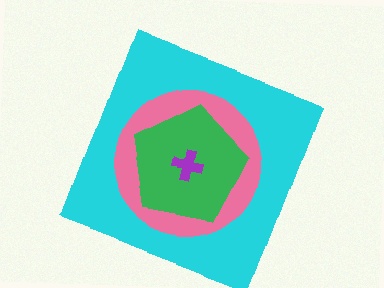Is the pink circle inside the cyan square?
Yes.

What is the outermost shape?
The cyan square.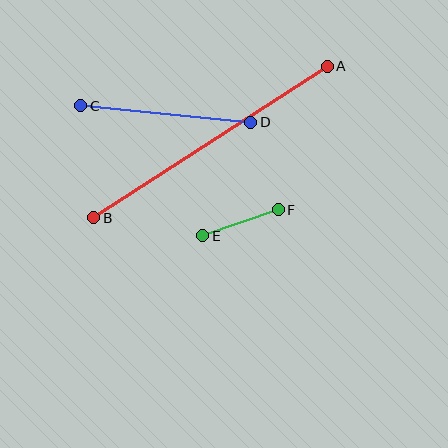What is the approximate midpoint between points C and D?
The midpoint is at approximately (166, 114) pixels.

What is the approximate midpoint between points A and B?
The midpoint is at approximately (211, 142) pixels.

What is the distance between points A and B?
The distance is approximately 278 pixels.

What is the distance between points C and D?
The distance is approximately 171 pixels.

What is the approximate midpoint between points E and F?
The midpoint is at approximately (241, 223) pixels.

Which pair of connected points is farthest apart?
Points A and B are farthest apart.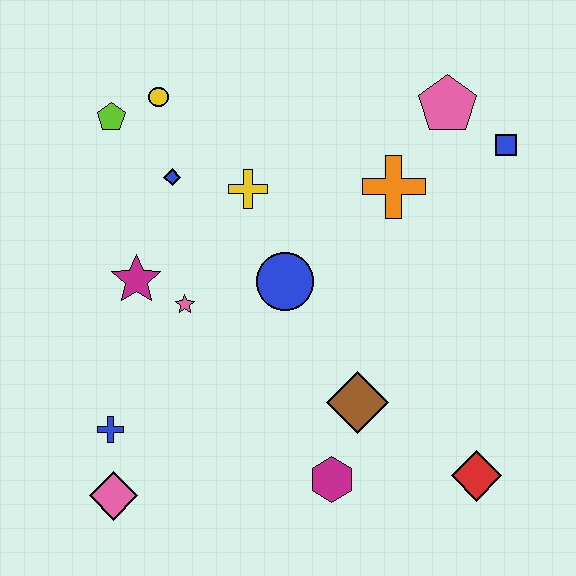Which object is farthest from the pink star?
The blue square is farthest from the pink star.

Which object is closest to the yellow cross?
The blue diamond is closest to the yellow cross.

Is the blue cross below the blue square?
Yes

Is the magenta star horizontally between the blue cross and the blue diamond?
Yes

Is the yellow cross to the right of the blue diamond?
Yes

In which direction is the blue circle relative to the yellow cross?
The blue circle is below the yellow cross.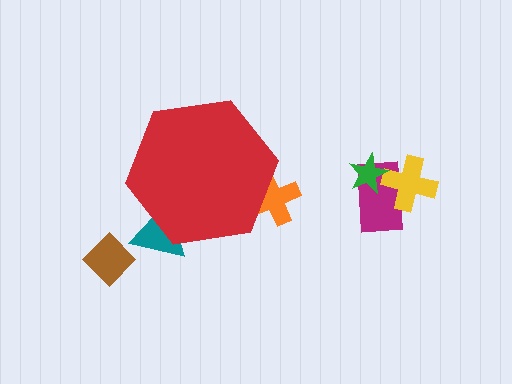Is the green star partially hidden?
No, the green star is fully visible.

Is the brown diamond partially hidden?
No, the brown diamond is fully visible.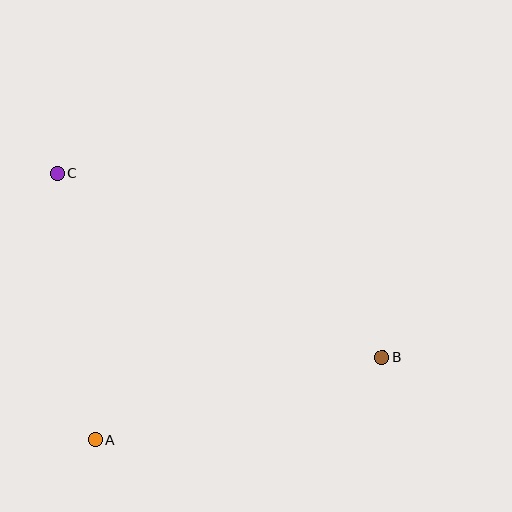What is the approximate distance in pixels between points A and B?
The distance between A and B is approximately 299 pixels.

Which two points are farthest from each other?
Points B and C are farthest from each other.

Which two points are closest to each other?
Points A and C are closest to each other.